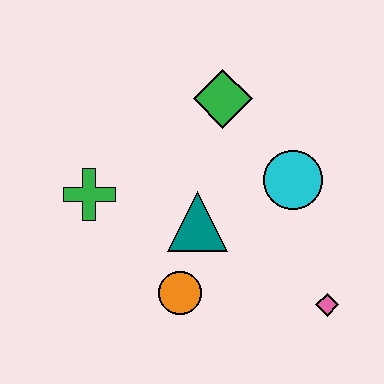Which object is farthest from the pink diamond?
The green cross is farthest from the pink diamond.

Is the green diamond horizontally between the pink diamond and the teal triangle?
Yes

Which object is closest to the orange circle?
The teal triangle is closest to the orange circle.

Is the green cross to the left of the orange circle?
Yes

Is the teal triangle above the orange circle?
Yes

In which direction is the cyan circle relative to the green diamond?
The cyan circle is below the green diamond.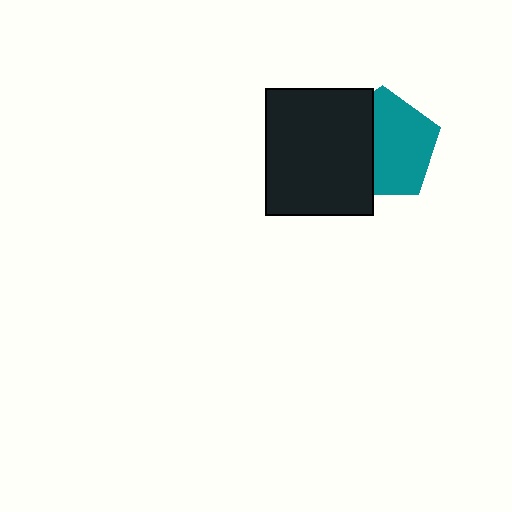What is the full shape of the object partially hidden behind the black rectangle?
The partially hidden object is a teal pentagon.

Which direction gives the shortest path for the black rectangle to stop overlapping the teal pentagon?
Moving left gives the shortest separation.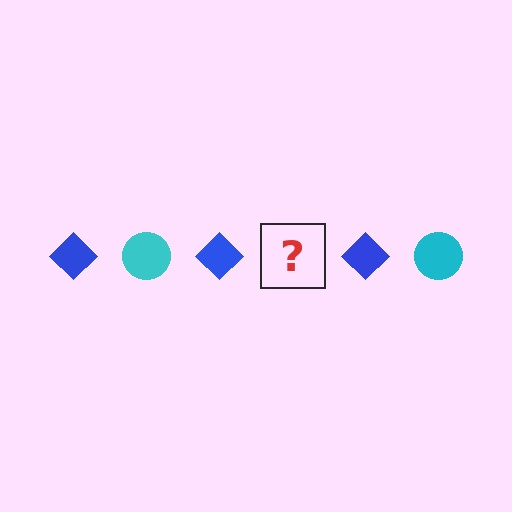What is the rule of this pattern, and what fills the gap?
The rule is that the pattern alternates between blue diamond and cyan circle. The gap should be filled with a cyan circle.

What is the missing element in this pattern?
The missing element is a cyan circle.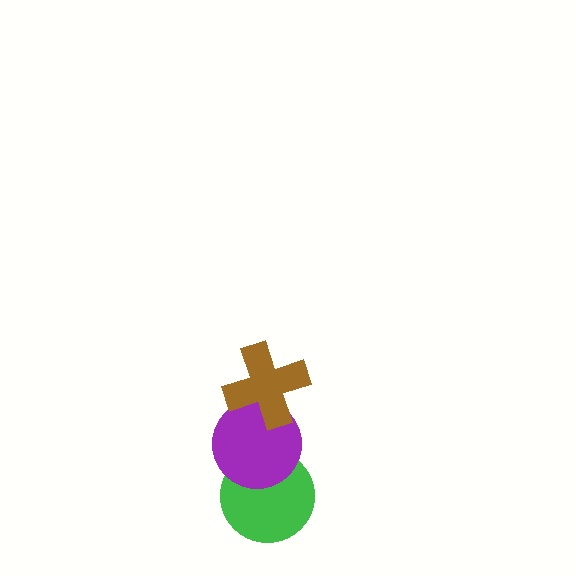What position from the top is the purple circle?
The purple circle is 2nd from the top.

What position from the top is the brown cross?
The brown cross is 1st from the top.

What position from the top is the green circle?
The green circle is 3rd from the top.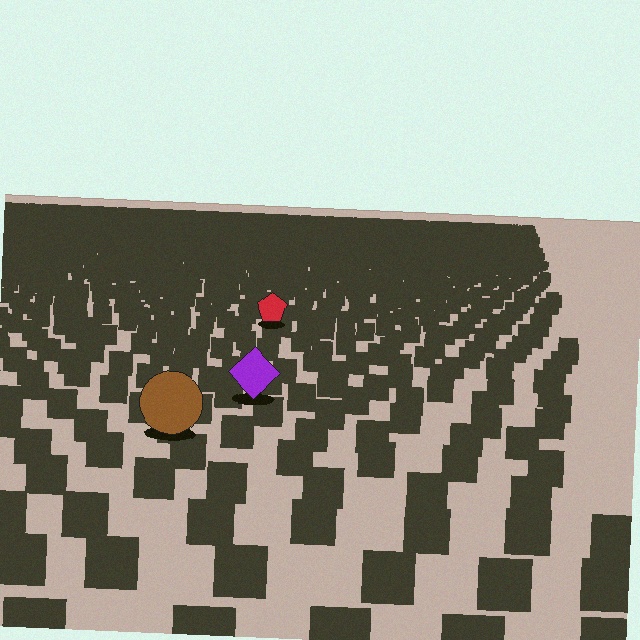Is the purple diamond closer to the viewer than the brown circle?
No. The brown circle is closer — you can tell from the texture gradient: the ground texture is coarser near it.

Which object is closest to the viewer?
The brown circle is closest. The texture marks near it are larger and more spread out.